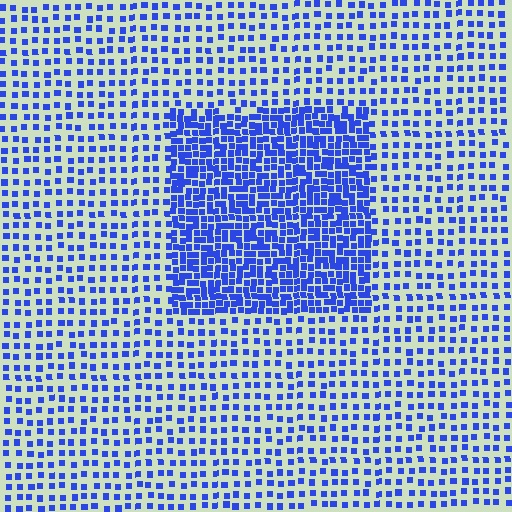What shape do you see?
I see a rectangle.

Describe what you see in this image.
The image contains small blue elements arranged at two different densities. A rectangle-shaped region is visible where the elements are more densely packed than the surrounding area.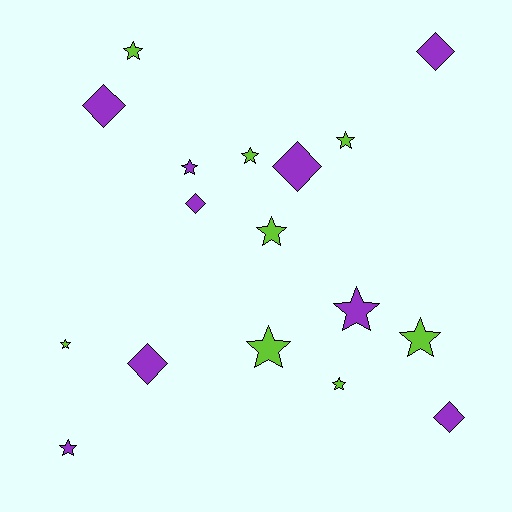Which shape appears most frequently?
Star, with 11 objects.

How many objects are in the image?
There are 17 objects.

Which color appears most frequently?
Purple, with 9 objects.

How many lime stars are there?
There are 8 lime stars.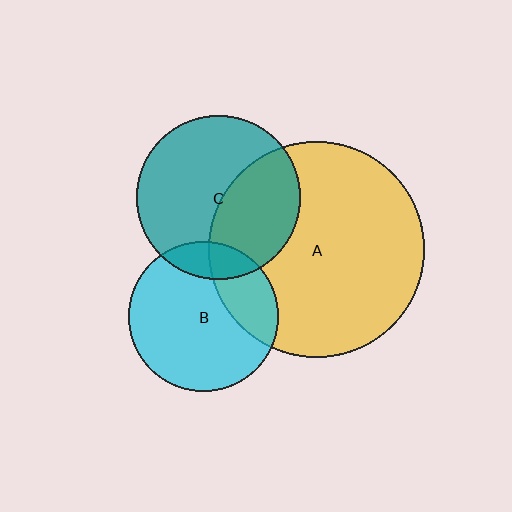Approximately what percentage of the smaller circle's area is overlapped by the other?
Approximately 25%.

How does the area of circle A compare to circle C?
Approximately 1.7 times.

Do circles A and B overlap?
Yes.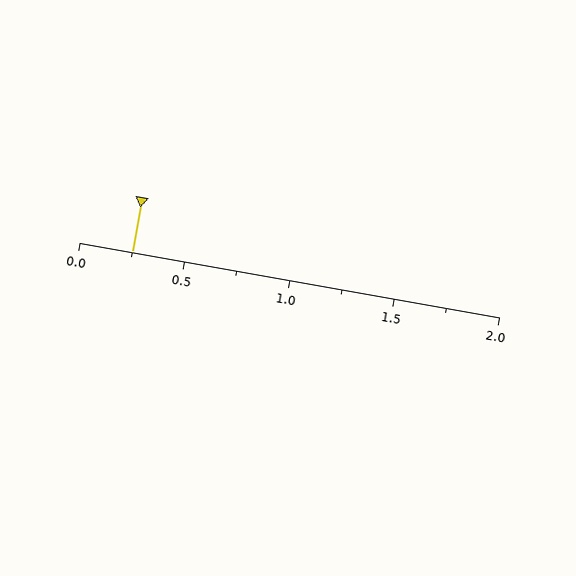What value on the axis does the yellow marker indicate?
The marker indicates approximately 0.25.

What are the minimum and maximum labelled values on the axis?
The axis runs from 0.0 to 2.0.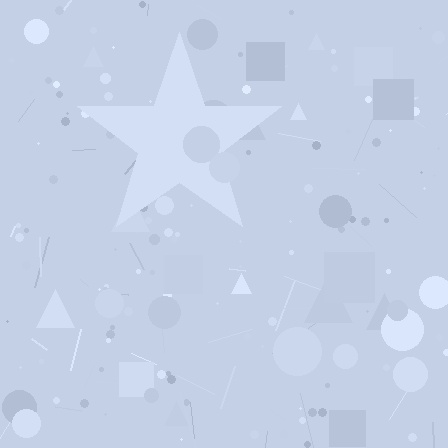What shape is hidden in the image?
A star is hidden in the image.